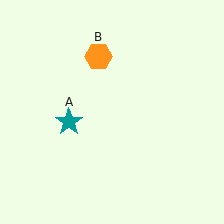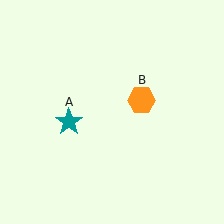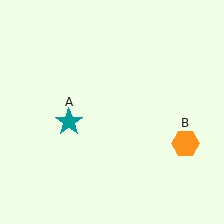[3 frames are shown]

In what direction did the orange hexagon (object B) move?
The orange hexagon (object B) moved down and to the right.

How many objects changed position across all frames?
1 object changed position: orange hexagon (object B).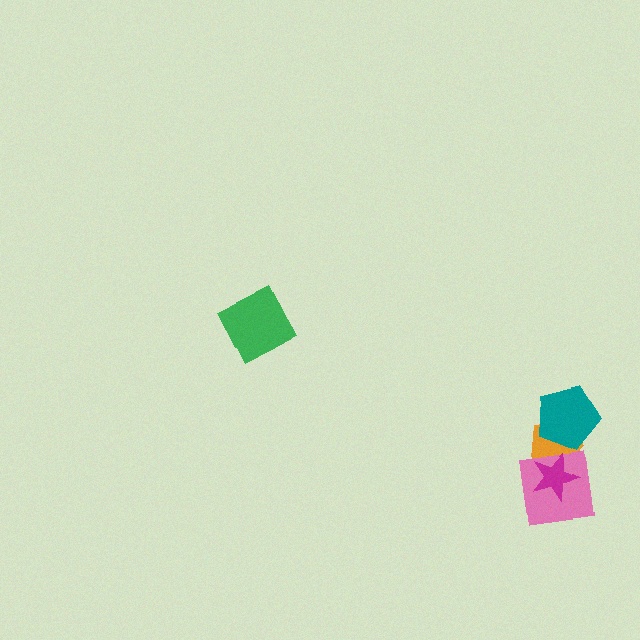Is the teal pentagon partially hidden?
Yes, it is partially covered by another shape.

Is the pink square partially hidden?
Yes, it is partially covered by another shape.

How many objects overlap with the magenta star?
2 objects overlap with the magenta star.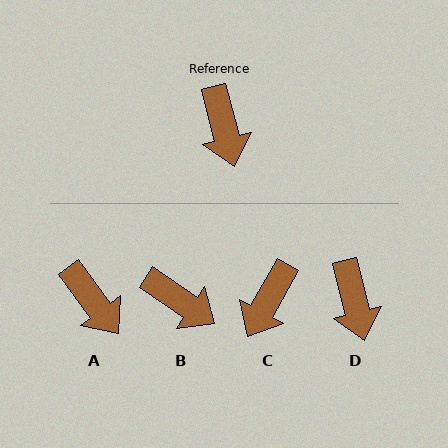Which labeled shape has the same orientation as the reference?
D.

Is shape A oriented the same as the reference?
No, it is off by about 23 degrees.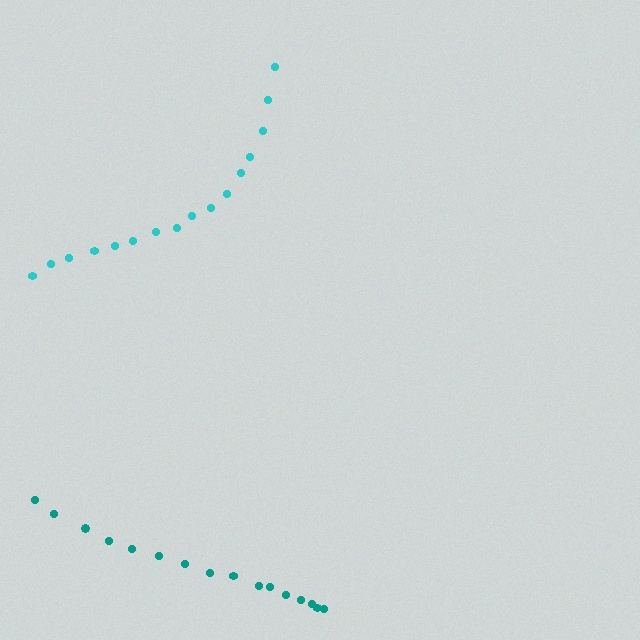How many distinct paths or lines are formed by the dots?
There are 2 distinct paths.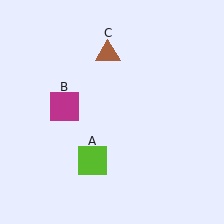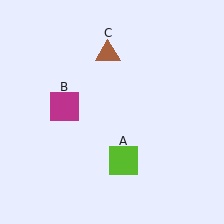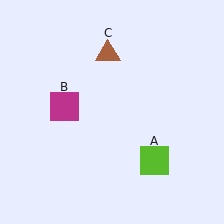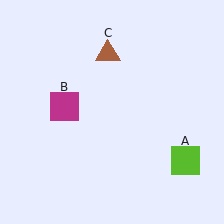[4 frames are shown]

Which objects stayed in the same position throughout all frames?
Magenta square (object B) and brown triangle (object C) remained stationary.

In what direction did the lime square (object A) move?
The lime square (object A) moved right.